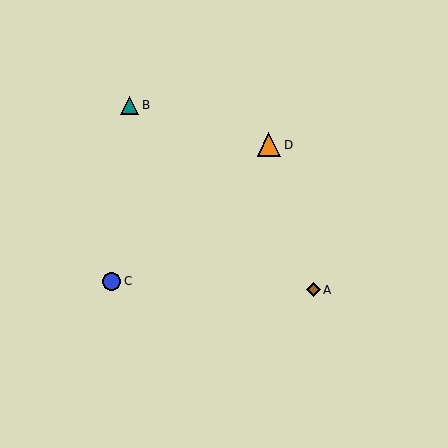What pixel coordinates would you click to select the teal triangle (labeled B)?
Click at (130, 105) to select the teal triangle B.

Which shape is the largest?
The orange triangle (labeled D) is the largest.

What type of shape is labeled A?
Shape A is a brown diamond.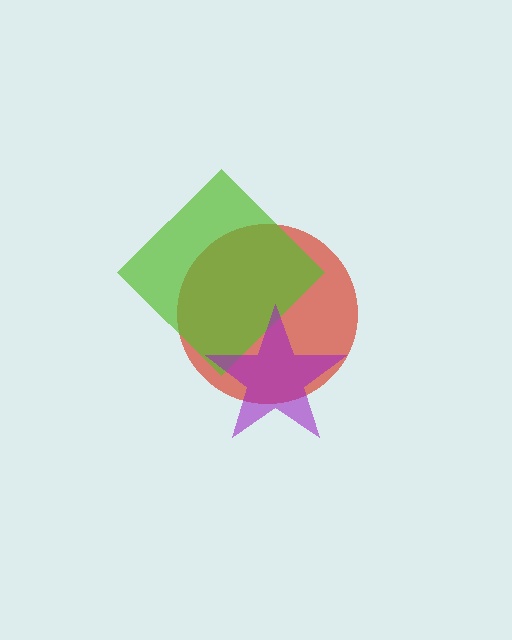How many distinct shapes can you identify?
There are 3 distinct shapes: a red circle, a lime diamond, a purple star.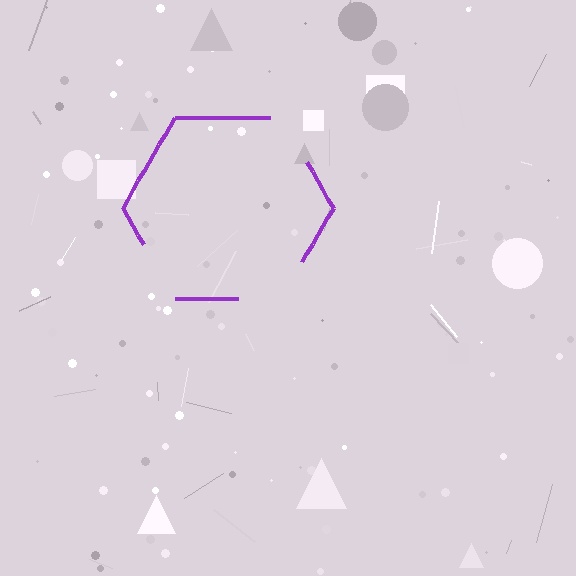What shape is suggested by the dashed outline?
The dashed outline suggests a hexagon.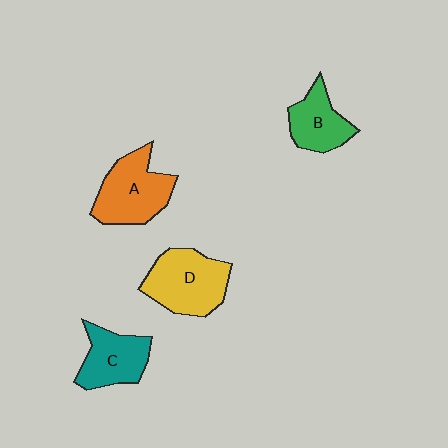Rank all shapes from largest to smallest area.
From largest to smallest: D (yellow), A (orange), C (teal), B (green).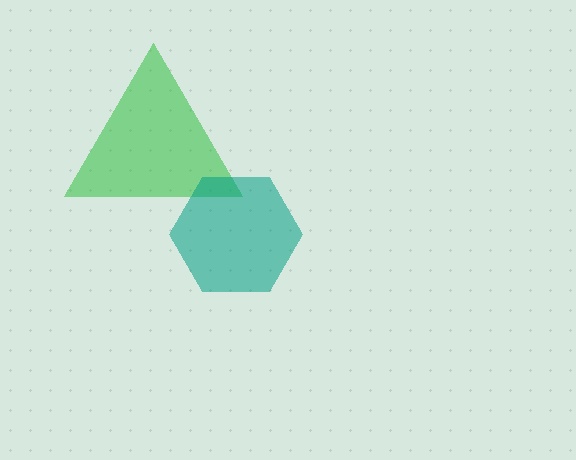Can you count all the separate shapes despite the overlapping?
Yes, there are 2 separate shapes.